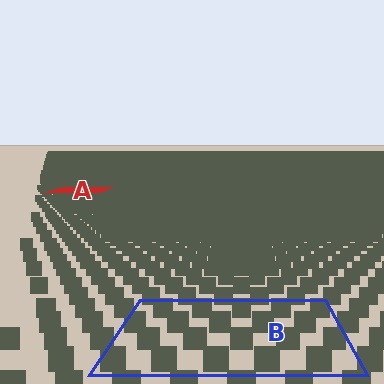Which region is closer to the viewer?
Region B is closer. The texture elements there are larger and more spread out.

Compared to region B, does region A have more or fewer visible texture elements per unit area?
Region A has more texture elements per unit area — they are packed more densely because it is farther away.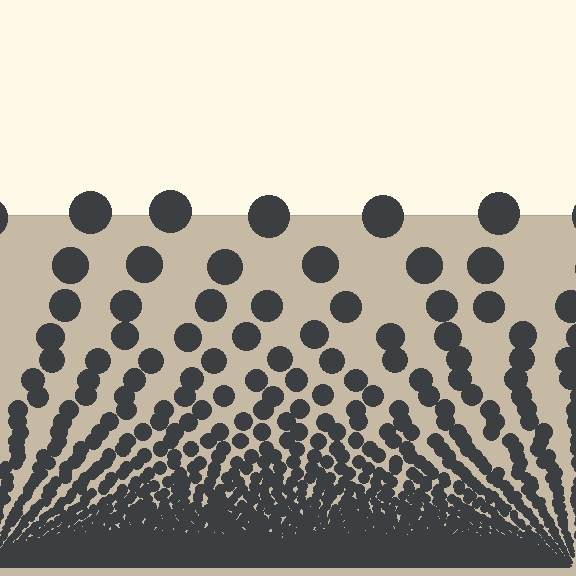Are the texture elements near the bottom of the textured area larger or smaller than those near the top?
Smaller. The gradient is inverted — elements near the bottom are smaller and denser.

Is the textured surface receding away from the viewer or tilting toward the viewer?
The surface appears to tilt toward the viewer. Texture elements get larger and sparser toward the top.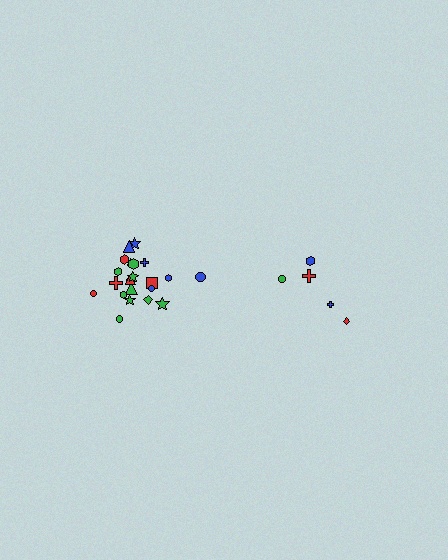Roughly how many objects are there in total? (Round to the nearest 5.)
Roughly 25 objects in total.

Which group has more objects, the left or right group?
The left group.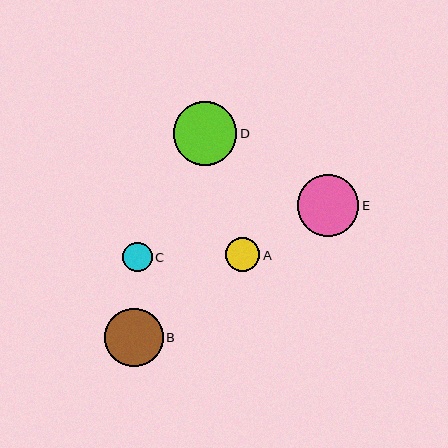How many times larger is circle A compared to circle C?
Circle A is approximately 1.2 times the size of circle C.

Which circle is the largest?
Circle D is the largest with a size of approximately 64 pixels.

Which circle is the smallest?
Circle C is the smallest with a size of approximately 29 pixels.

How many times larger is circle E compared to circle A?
Circle E is approximately 1.8 times the size of circle A.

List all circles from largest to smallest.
From largest to smallest: D, E, B, A, C.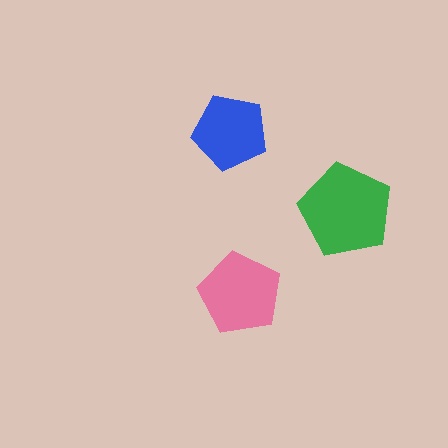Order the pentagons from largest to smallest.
the green one, the pink one, the blue one.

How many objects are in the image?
There are 3 objects in the image.